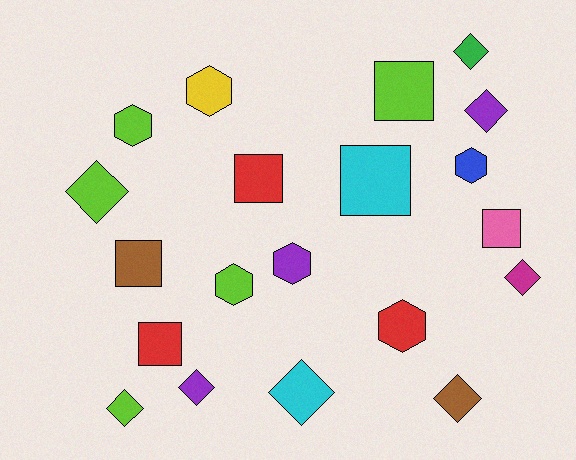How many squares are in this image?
There are 6 squares.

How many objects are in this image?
There are 20 objects.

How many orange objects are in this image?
There are no orange objects.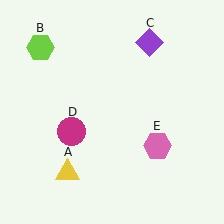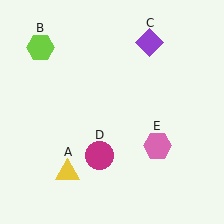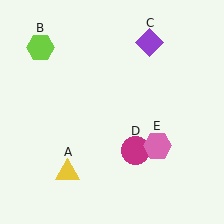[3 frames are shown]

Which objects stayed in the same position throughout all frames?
Yellow triangle (object A) and lime hexagon (object B) and purple diamond (object C) and pink hexagon (object E) remained stationary.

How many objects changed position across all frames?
1 object changed position: magenta circle (object D).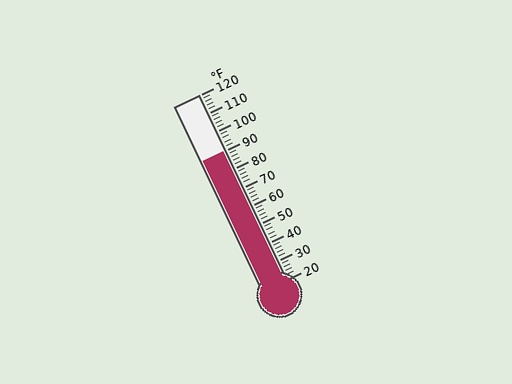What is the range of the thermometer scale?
The thermometer scale ranges from 20°F to 120°F.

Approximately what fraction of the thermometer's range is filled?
The thermometer is filled to approximately 70% of its range.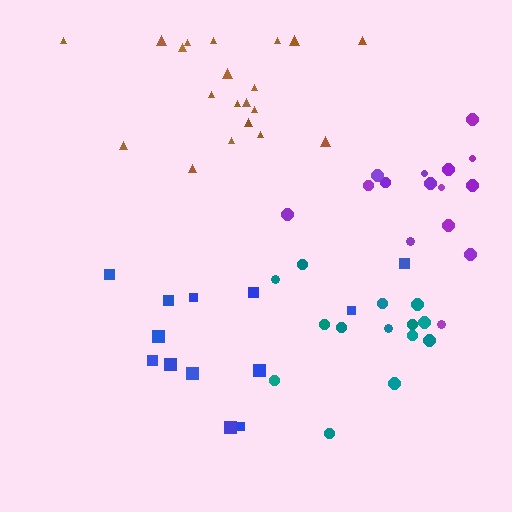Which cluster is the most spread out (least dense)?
Blue.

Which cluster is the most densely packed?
Brown.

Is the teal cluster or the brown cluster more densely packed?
Brown.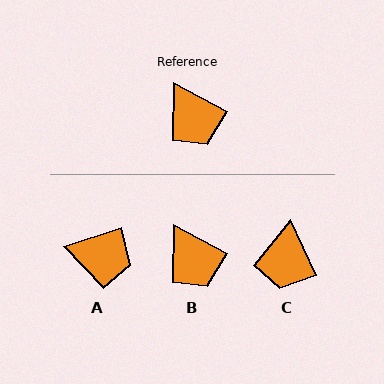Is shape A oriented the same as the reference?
No, it is off by about 46 degrees.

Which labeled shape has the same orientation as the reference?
B.